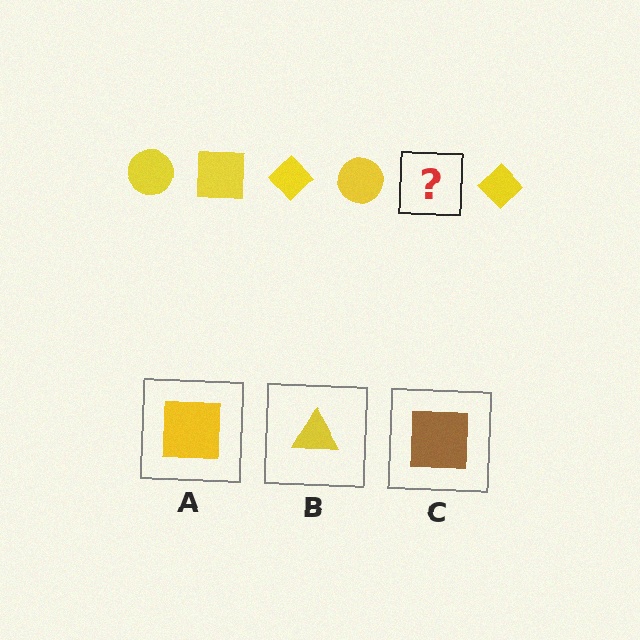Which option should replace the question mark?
Option A.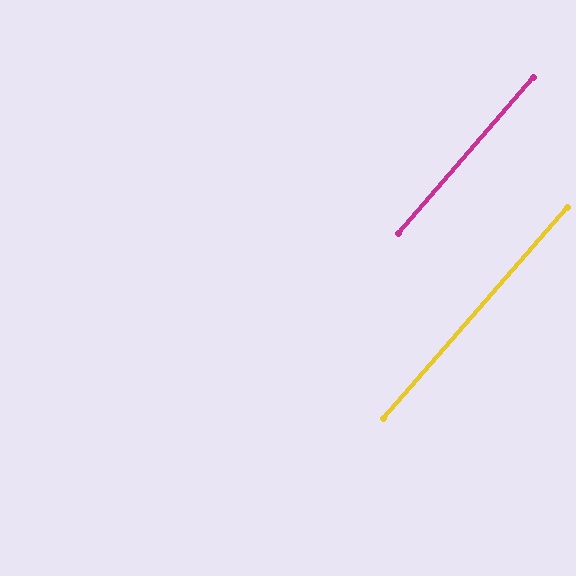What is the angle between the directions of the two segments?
Approximately 1 degree.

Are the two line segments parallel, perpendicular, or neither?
Parallel — their directions differ by only 0.5°.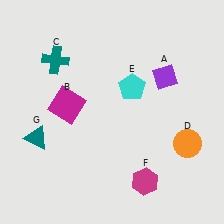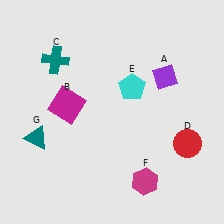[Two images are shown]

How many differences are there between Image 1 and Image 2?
There is 1 difference between the two images.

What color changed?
The circle (D) changed from orange in Image 1 to red in Image 2.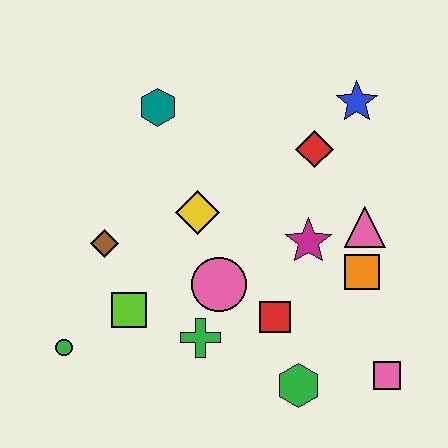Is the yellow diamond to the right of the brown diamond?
Yes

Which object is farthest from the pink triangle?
The green circle is farthest from the pink triangle.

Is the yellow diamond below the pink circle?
No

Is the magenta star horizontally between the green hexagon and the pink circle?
No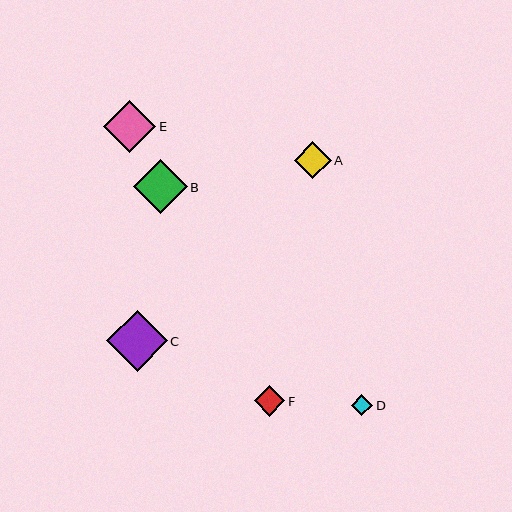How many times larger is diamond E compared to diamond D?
Diamond E is approximately 2.4 times the size of diamond D.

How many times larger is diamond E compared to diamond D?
Diamond E is approximately 2.4 times the size of diamond D.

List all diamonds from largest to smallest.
From largest to smallest: C, B, E, A, F, D.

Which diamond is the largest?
Diamond C is the largest with a size of approximately 60 pixels.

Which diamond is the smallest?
Diamond D is the smallest with a size of approximately 21 pixels.